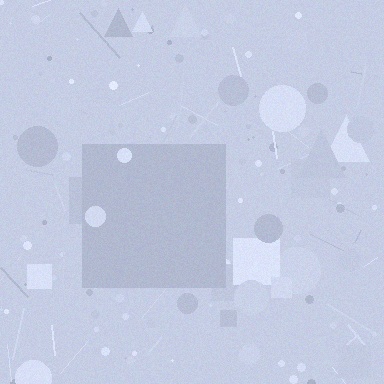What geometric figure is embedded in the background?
A square is embedded in the background.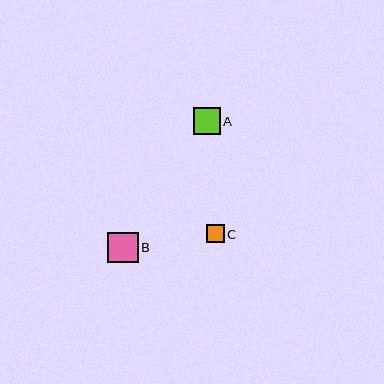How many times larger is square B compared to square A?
Square B is approximately 1.1 times the size of square A.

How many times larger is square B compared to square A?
Square B is approximately 1.1 times the size of square A.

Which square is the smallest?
Square C is the smallest with a size of approximately 18 pixels.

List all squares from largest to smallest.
From largest to smallest: B, A, C.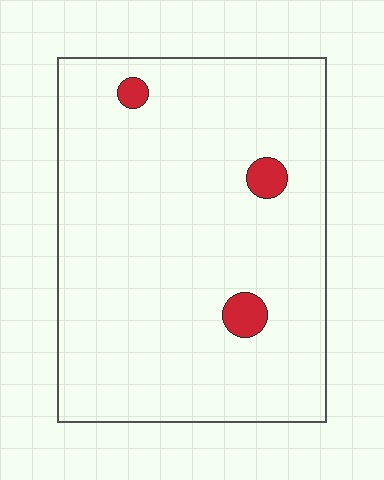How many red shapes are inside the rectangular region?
3.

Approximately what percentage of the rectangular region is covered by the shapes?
Approximately 5%.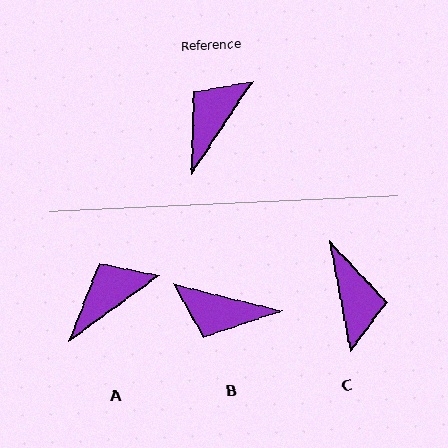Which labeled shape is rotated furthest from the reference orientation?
C, about 136 degrees away.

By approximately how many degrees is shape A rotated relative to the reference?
Approximately 21 degrees clockwise.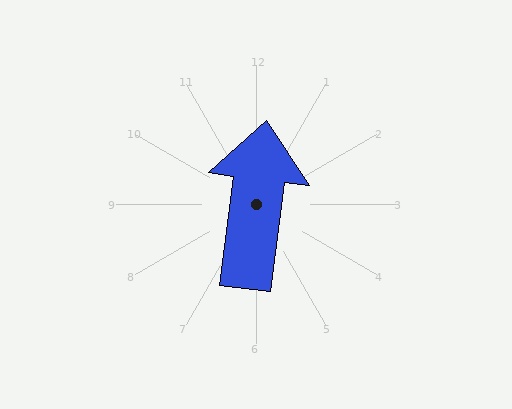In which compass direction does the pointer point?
North.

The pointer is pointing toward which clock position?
Roughly 12 o'clock.